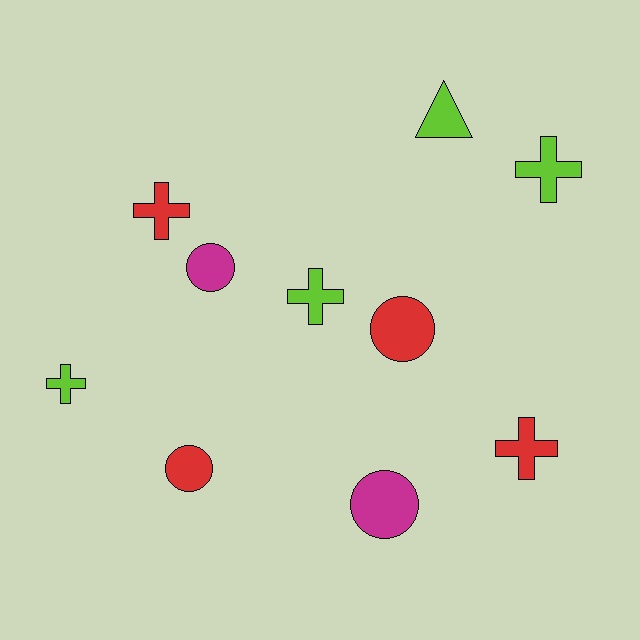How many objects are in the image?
There are 10 objects.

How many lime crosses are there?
There are 3 lime crosses.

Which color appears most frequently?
Lime, with 4 objects.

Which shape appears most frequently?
Cross, with 5 objects.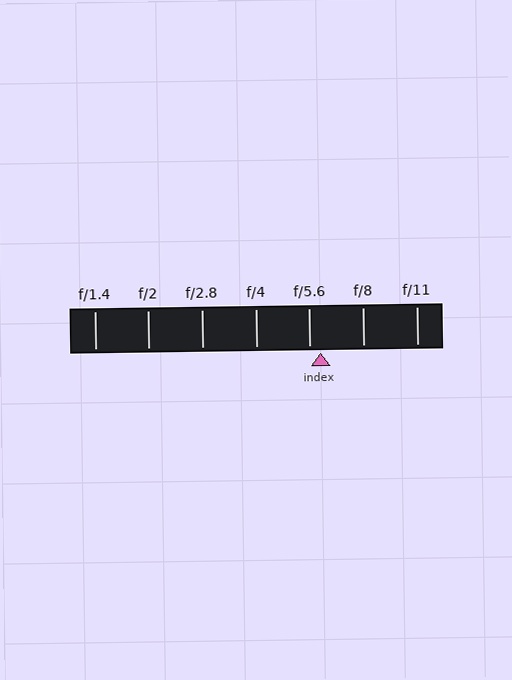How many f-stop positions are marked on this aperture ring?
There are 7 f-stop positions marked.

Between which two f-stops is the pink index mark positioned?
The index mark is between f/5.6 and f/8.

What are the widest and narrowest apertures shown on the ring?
The widest aperture shown is f/1.4 and the narrowest is f/11.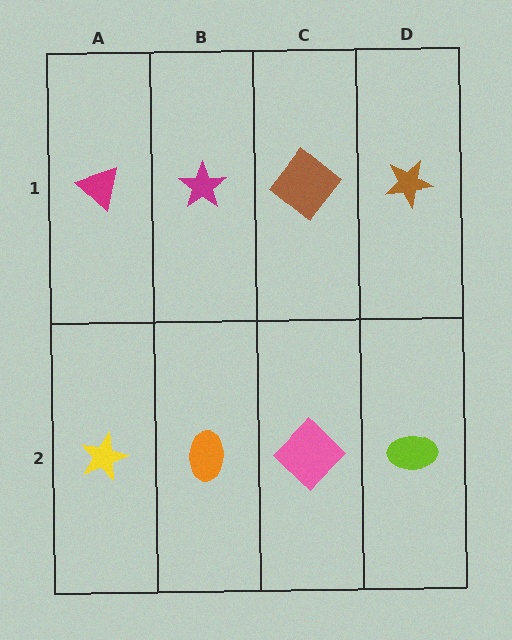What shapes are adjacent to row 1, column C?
A pink diamond (row 2, column C), a magenta star (row 1, column B), a brown star (row 1, column D).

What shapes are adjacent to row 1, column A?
A yellow star (row 2, column A), a magenta star (row 1, column B).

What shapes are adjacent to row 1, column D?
A lime ellipse (row 2, column D), a brown diamond (row 1, column C).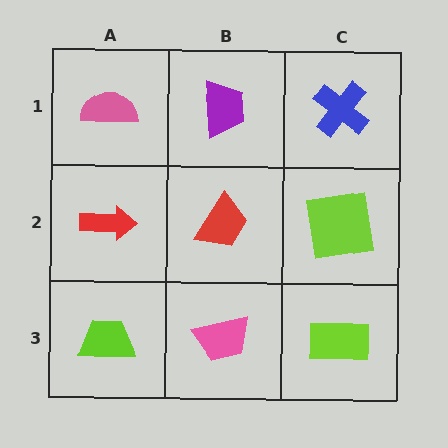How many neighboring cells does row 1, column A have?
2.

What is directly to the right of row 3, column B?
A lime rectangle.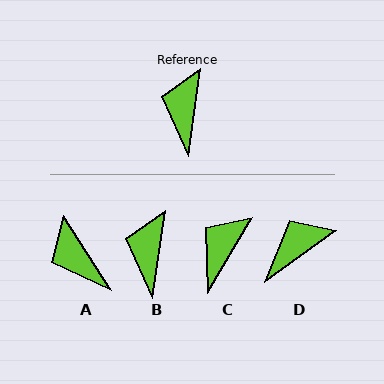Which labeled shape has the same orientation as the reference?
B.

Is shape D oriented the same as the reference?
No, it is off by about 46 degrees.